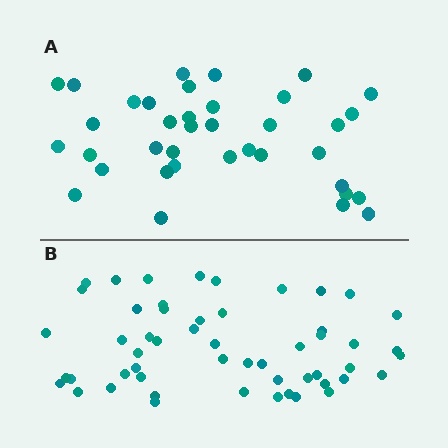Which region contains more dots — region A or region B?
Region B (the bottom region) has more dots.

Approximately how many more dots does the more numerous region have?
Region B has approximately 15 more dots than region A.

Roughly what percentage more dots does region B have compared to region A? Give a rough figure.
About 45% more.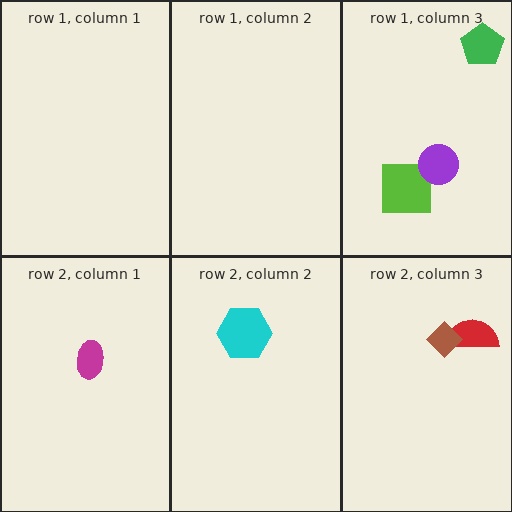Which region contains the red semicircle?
The row 2, column 3 region.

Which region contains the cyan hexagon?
The row 2, column 2 region.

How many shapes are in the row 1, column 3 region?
3.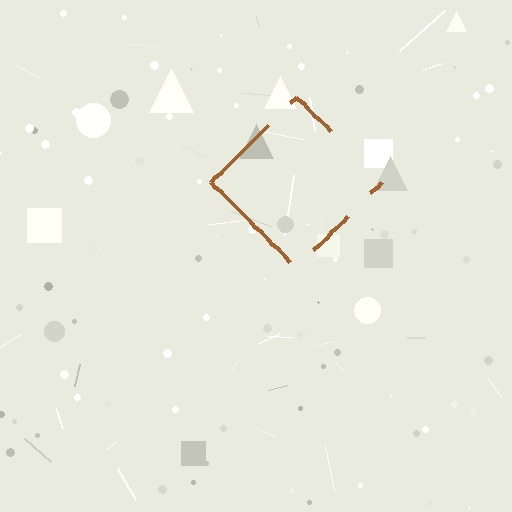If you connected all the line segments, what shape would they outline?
They would outline a diamond.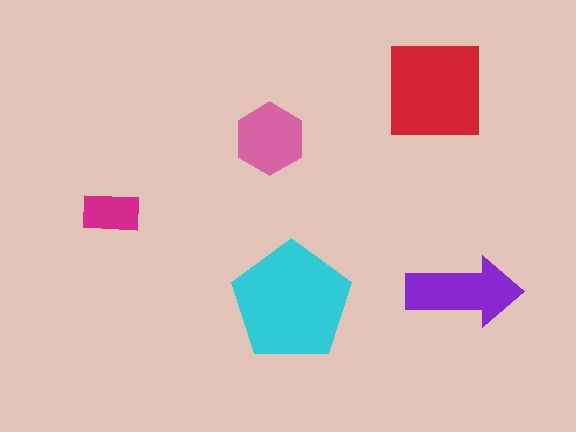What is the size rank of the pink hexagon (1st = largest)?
4th.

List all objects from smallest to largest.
The magenta rectangle, the pink hexagon, the purple arrow, the red square, the cyan pentagon.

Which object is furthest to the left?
The magenta rectangle is leftmost.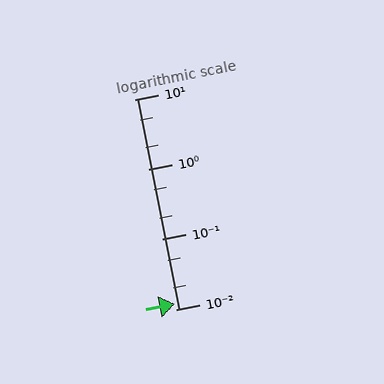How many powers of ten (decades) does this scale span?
The scale spans 3 decades, from 0.01 to 10.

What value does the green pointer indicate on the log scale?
The pointer indicates approximately 0.012.